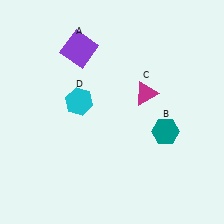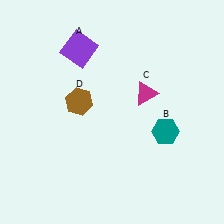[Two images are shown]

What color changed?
The hexagon (D) changed from cyan in Image 1 to brown in Image 2.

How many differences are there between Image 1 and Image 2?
There is 1 difference between the two images.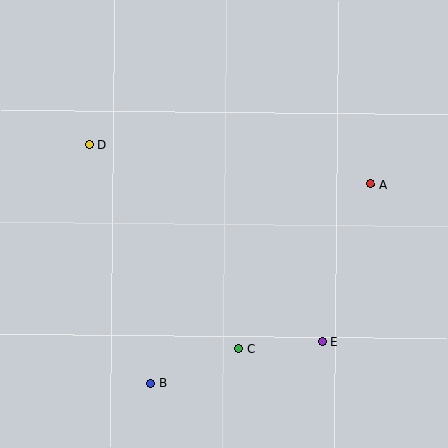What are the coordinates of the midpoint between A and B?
The midpoint between A and B is at (261, 284).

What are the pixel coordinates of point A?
Point A is at (371, 184).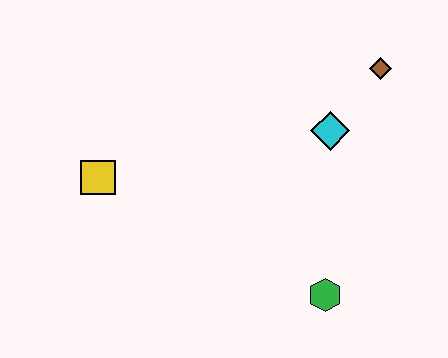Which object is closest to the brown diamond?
The cyan diamond is closest to the brown diamond.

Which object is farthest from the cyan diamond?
The yellow square is farthest from the cyan diamond.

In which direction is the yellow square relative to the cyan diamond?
The yellow square is to the left of the cyan diamond.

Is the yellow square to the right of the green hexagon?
No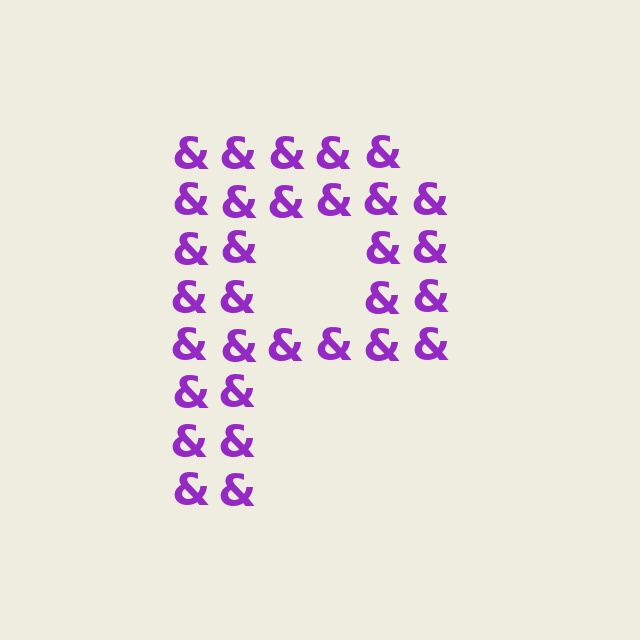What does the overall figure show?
The overall figure shows the letter P.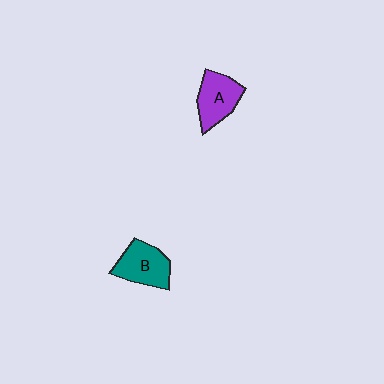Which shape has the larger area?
Shape B (teal).